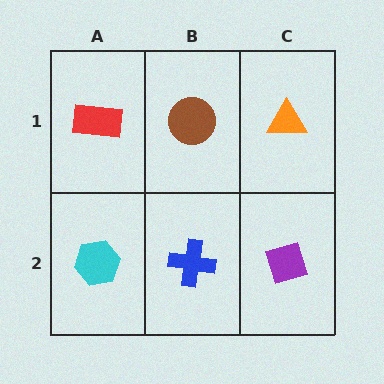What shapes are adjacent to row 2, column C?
An orange triangle (row 1, column C), a blue cross (row 2, column B).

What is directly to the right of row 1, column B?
An orange triangle.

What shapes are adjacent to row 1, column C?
A purple diamond (row 2, column C), a brown circle (row 1, column B).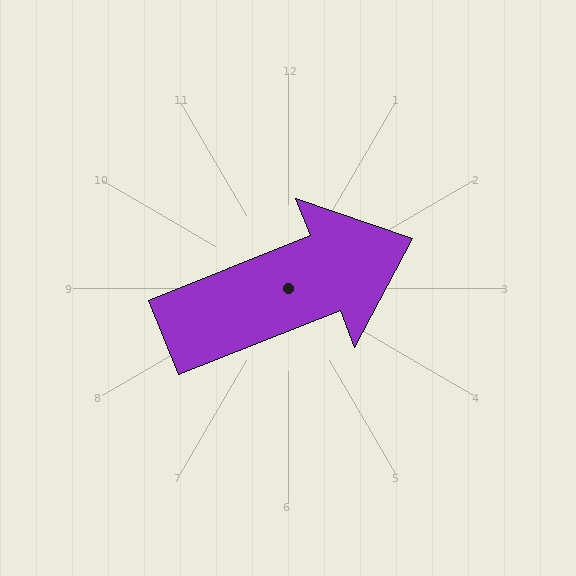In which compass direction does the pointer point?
East.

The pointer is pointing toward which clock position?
Roughly 2 o'clock.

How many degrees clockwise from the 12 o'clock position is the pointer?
Approximately 68 degrees.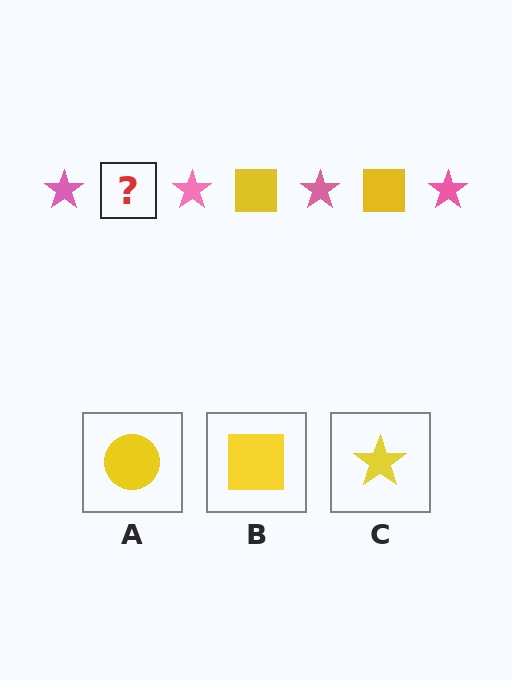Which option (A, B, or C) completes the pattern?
B.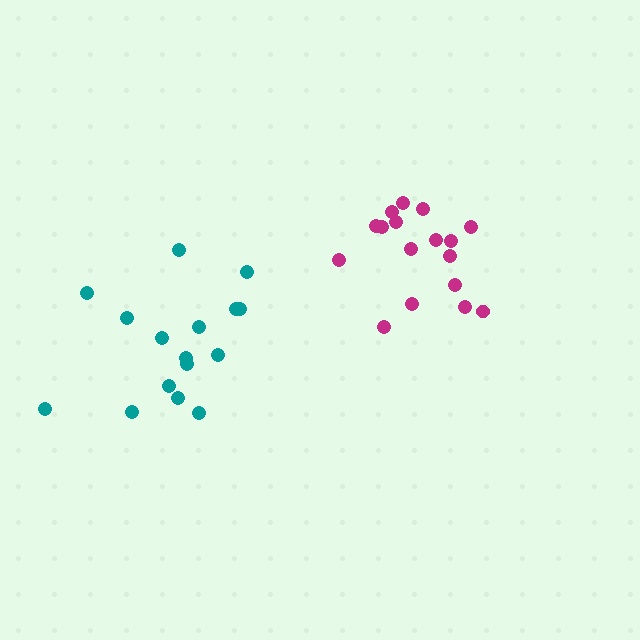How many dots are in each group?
Group 1: 17 dots, Group 2: 16 dots (33 total).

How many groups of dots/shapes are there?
There are 2 groups.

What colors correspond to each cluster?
The clusters are colored: magenta, teal.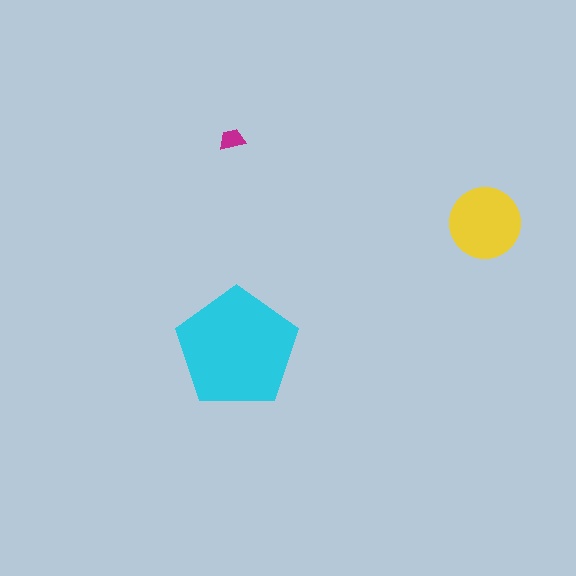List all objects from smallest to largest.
The magenta trapezoid, the yellow circle, the cyan pentagon.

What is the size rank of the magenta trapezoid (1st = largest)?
3rd.